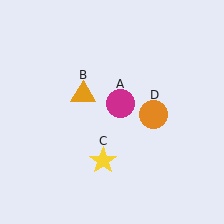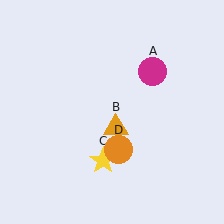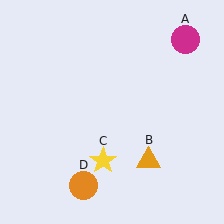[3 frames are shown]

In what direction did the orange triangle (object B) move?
The orange triangle (object B) moved down and to the right.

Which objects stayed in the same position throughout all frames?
Yellow star (object C) remained stationary.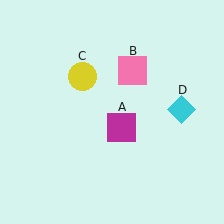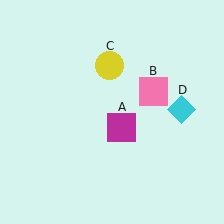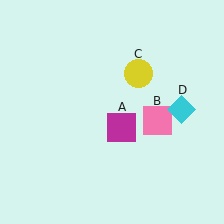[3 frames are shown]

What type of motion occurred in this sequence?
The pink square (object B), yellow circle (object C) rotated clockwise around the center of the scene.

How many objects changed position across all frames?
2 objects changed position: pink square (object B), yellow circle (object C).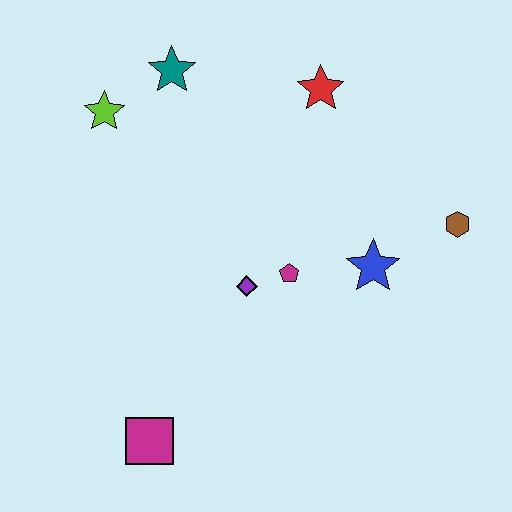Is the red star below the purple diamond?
No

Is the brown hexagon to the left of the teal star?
No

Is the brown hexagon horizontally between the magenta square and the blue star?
No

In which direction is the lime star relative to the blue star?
The lime star is to the left of the blue star.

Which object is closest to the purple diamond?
The magenta pentagon is closest to the purple diamond.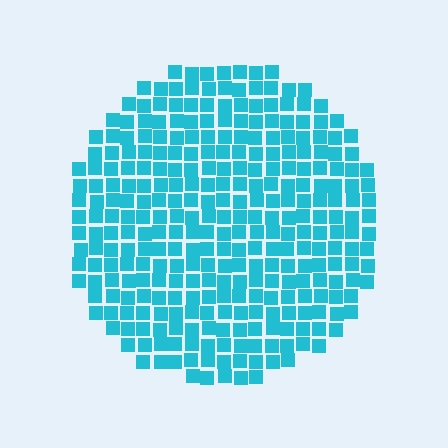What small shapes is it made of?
It is made of small squares.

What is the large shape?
The large shape is a circle.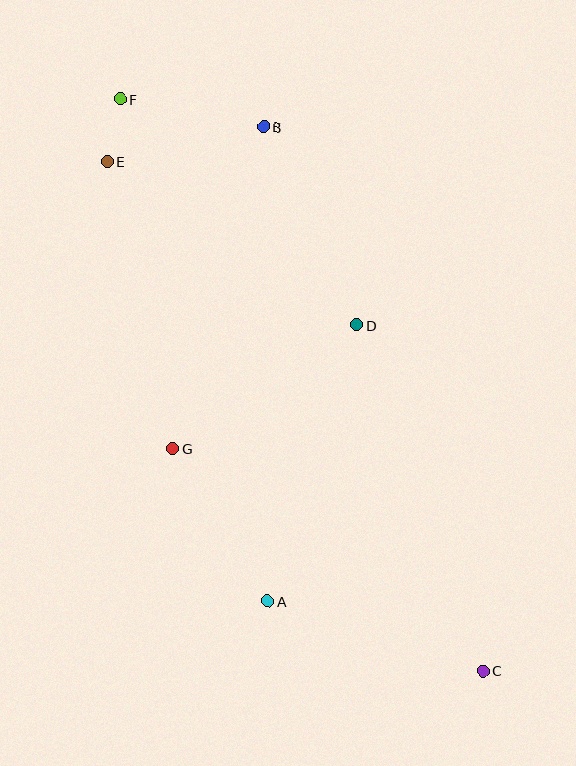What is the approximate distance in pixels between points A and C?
The distance between A and C is approximately 227 pixels.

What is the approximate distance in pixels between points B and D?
The distance between B and D is approximately 219 pixels.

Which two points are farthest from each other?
Points C and F are farthest from each other.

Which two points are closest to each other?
Points E and F are closest to each other.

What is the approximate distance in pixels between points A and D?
The distance between A and D is approximately 290 pixels.